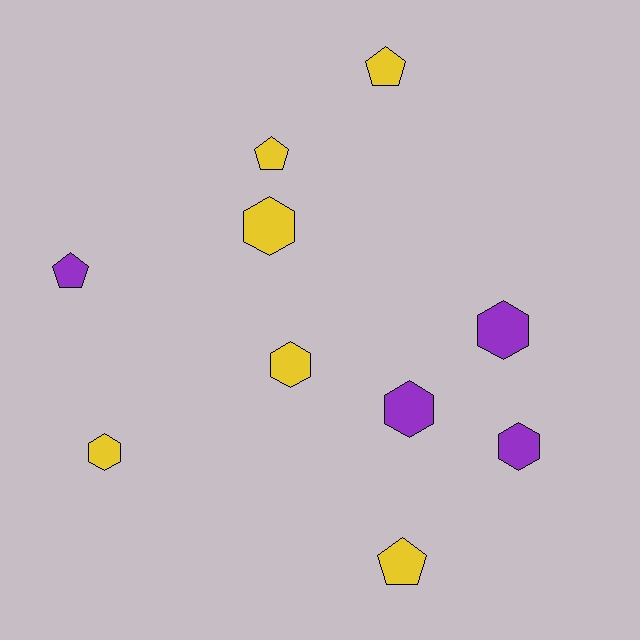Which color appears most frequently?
Yellow, with 6 objects.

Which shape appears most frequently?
Hexagon, with 6 objects.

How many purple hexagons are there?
There are 3 purple hexagons.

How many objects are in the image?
There are 10 objects.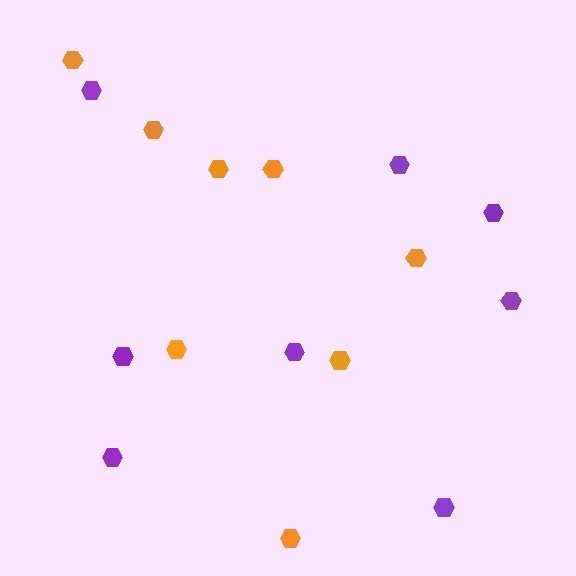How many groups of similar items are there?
There are 2 groups: one group of purple hexagons (8) and one group of orange hexagons (8).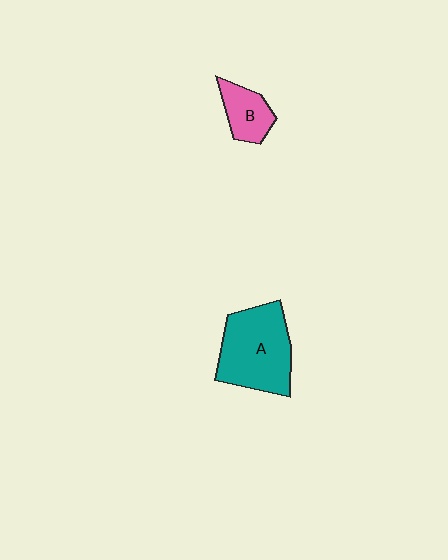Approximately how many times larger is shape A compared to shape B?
Approximately 2.4 times.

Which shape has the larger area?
Shape A (teal).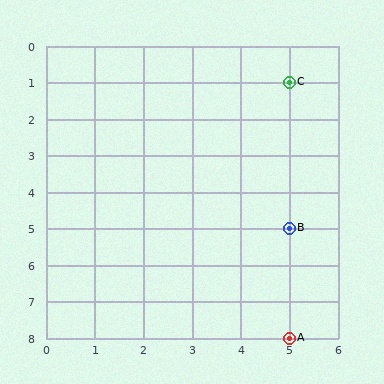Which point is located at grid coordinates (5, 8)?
Point A is at (5, 8).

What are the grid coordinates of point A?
Point A is at grid coordinates (5, 8).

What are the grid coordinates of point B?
Point B is at grid coordinates (5, 5).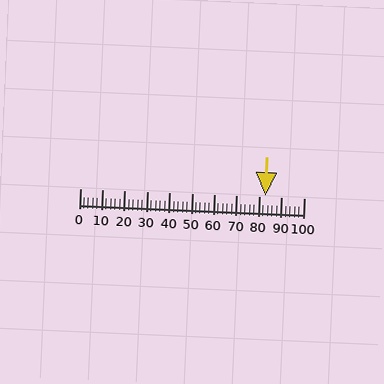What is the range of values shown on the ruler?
The ruler shows values from 0 to 100.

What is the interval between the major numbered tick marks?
The major tick marks are spaced 10 units apart.